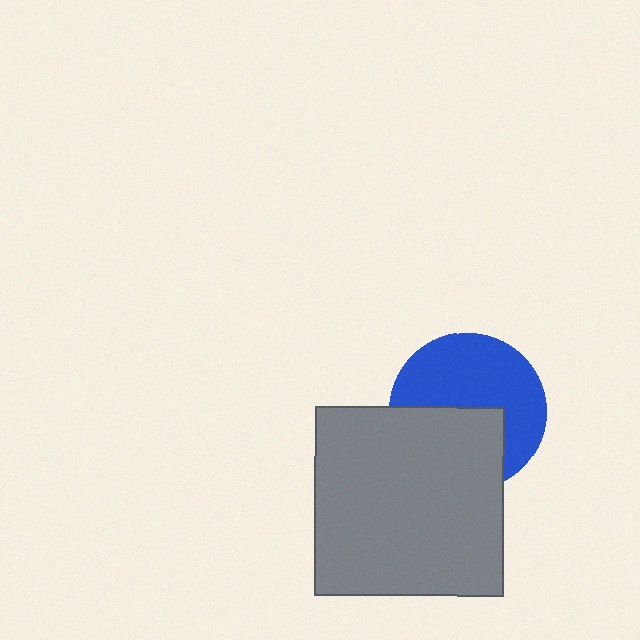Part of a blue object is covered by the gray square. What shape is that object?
It is a circle.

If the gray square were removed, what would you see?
You would see the complete blue circle.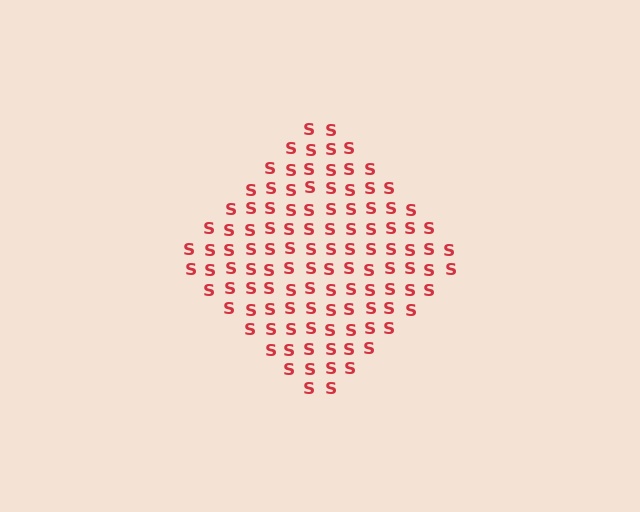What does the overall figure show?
The overall figure shows a diamond.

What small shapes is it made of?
It is made of small letter S's.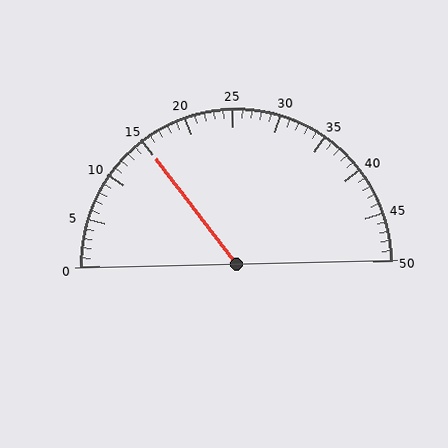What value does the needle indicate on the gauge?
The needle indicates approximately 15.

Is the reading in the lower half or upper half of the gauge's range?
The reading is in the lower half of the range (0 to 50).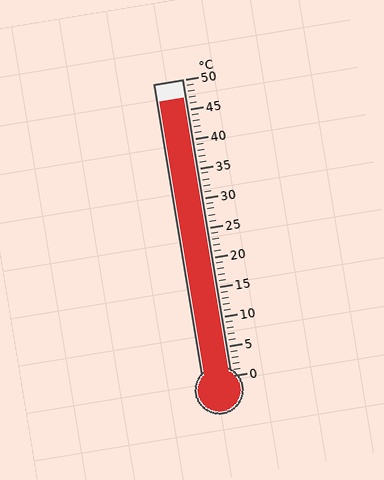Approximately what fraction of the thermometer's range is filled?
The thermometer is filled to approximately 95% of its range.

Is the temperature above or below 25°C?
The temperature is above 25°C.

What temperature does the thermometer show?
The thermometer shows approximately 47°C.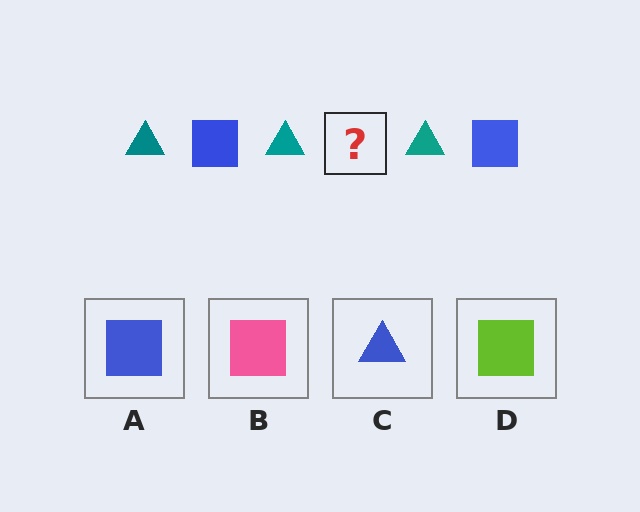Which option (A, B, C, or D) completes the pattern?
A.